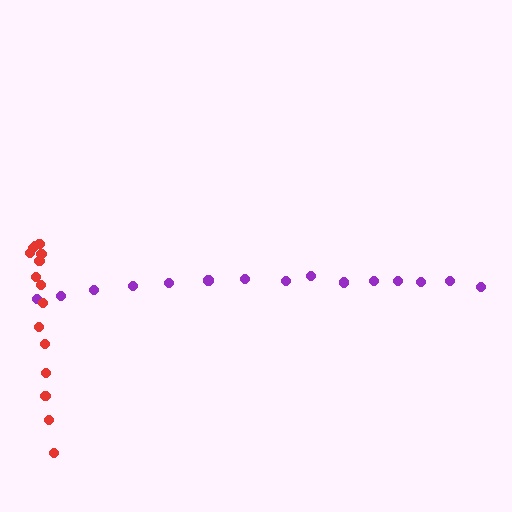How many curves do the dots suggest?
There are 2 distinct paths.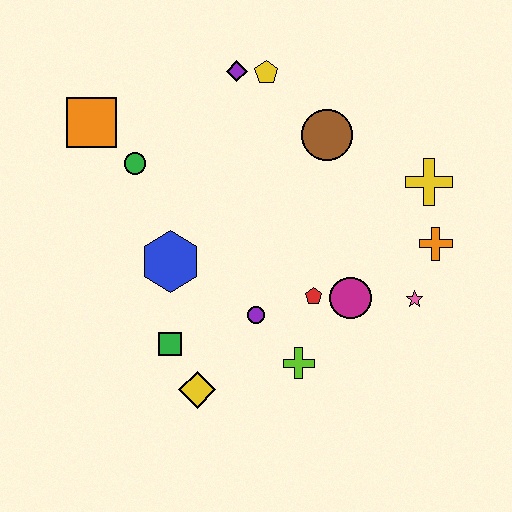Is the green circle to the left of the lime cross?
Yes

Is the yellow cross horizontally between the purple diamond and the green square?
No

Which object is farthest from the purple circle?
The orange square is farthest from the purple circle.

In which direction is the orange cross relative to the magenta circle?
The orange cross is to the right of the magenta circle.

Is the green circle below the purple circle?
No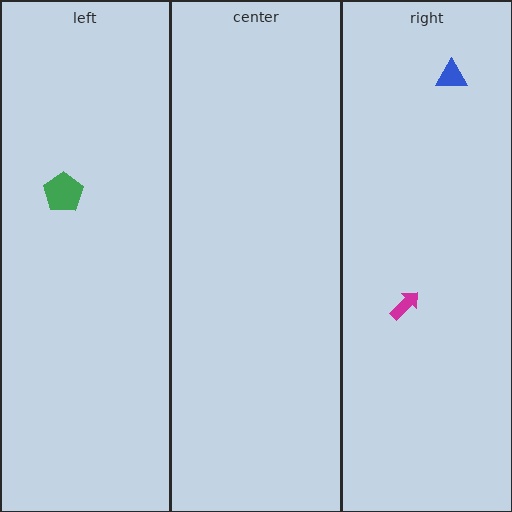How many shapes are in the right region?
2.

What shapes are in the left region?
The green pentagon.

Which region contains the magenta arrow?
The right region.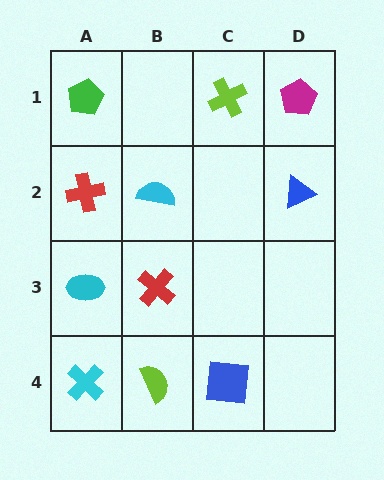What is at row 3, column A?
A cyan ellipse.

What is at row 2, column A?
A red cross.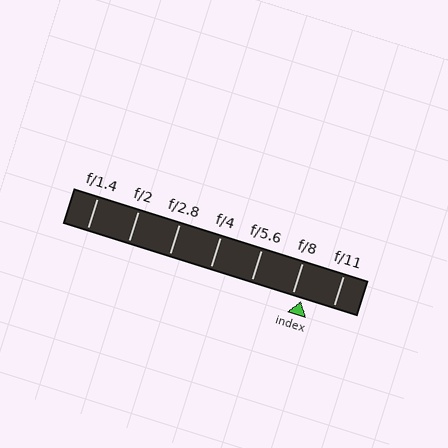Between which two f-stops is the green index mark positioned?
The index mark is between f/8 and f/11.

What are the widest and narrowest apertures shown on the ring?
The widest aperture shown is f/1.4 and the narrowest is f/11.